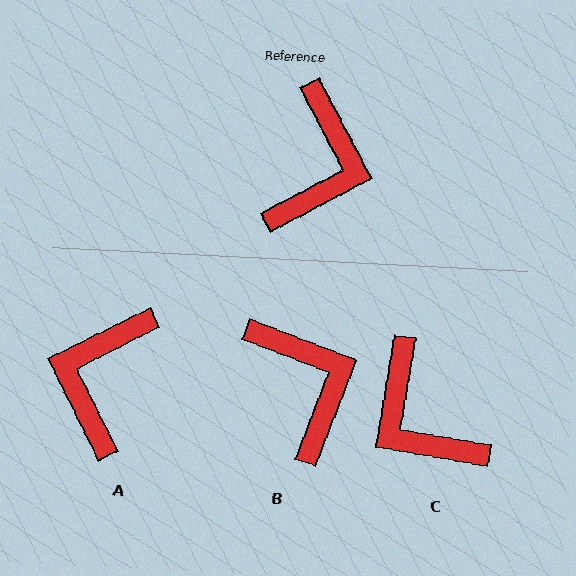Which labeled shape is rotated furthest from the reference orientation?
A, about 179 degrees away.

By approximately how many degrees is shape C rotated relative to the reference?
Approximately 127 degrees clockwise.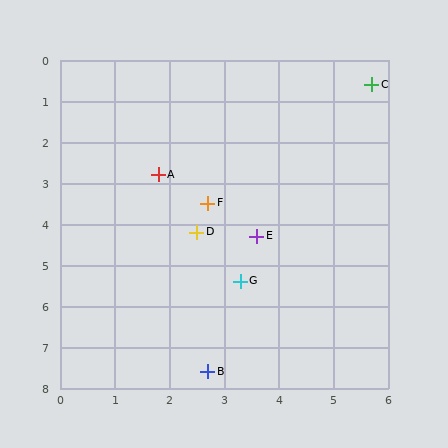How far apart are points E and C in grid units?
Points E and C are about 4.3 grid units apart.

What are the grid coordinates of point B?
Point B is at approximately (2.7, 7.6).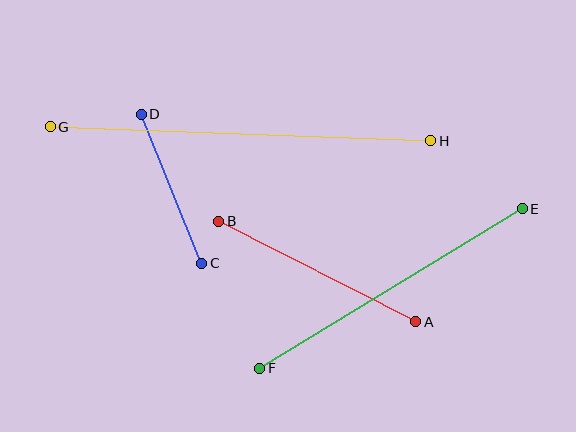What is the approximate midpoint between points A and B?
The midpoint is at approximately (317, 271) pixels.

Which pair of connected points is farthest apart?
Points G and H are farthest apart.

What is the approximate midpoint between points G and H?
The midpoint is at approximately (240, 134) pixels.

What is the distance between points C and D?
The distance is approximately 161 pixels.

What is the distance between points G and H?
The distance is approximately 381 pixels.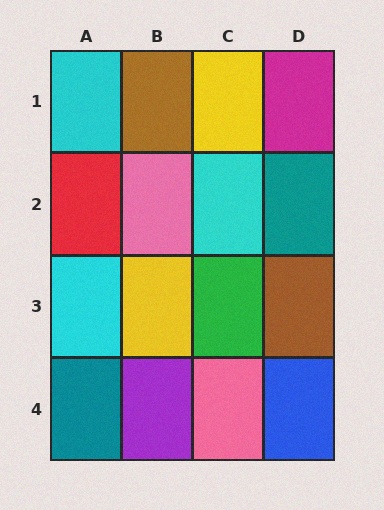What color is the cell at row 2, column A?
Red.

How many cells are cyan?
3 cells are cyan.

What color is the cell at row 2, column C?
Cyan.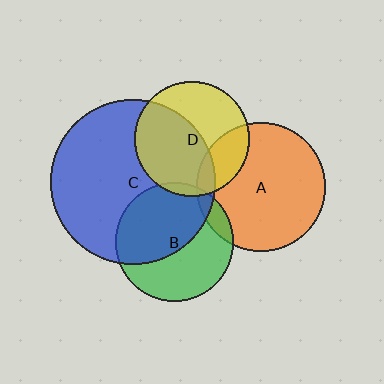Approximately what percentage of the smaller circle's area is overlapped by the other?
Approximately 50%.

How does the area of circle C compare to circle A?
Approximately 1.6 times.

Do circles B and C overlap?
Yes.